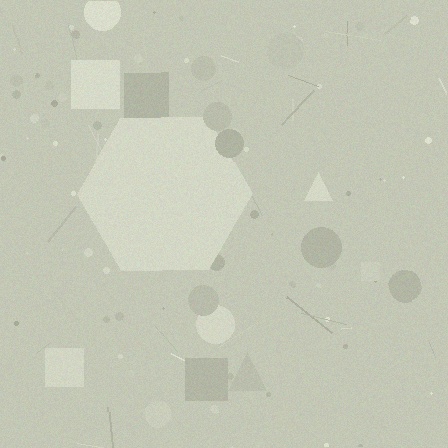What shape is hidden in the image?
A hexagon is hidden in the image.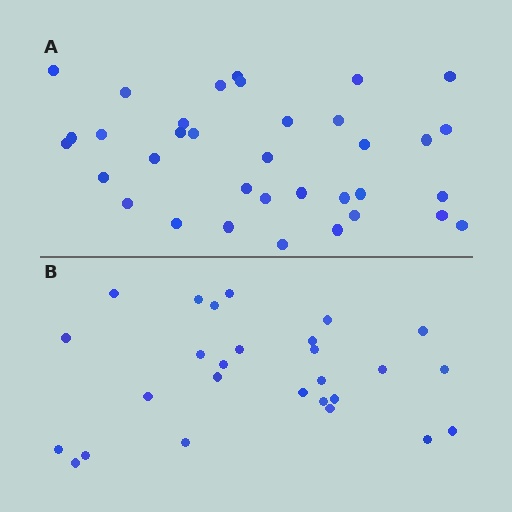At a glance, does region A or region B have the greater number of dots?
Region A (the top region) has more dots.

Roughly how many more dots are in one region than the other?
Region A has roughly 8 or so more dots than region B.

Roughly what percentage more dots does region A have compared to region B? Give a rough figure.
About 30% more.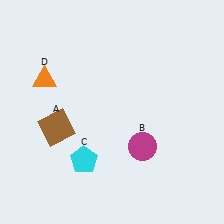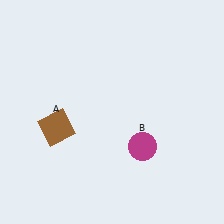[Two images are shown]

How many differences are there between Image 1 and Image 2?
There are 2 differences between the two images.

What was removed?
The cyan pentagon (C), the orange triangle (D) were removed in Image 2.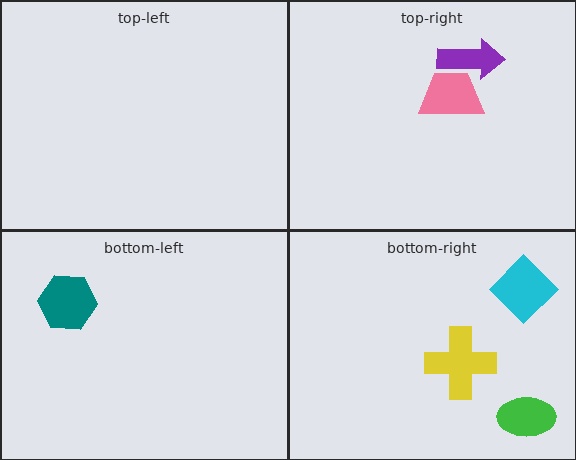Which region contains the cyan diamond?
The bottom-right region.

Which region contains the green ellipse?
The bottom-right region.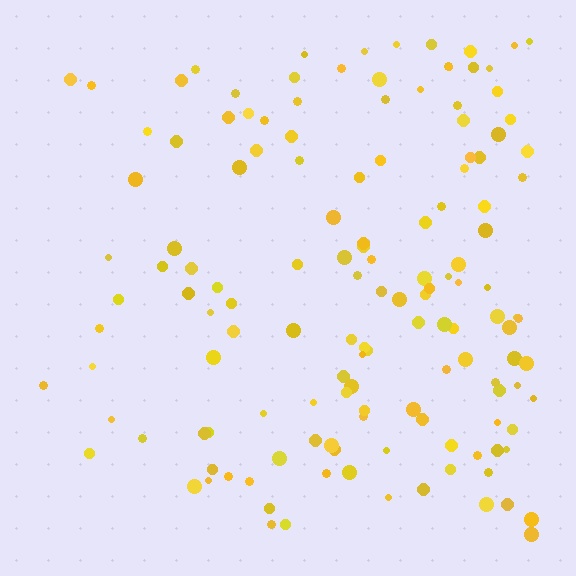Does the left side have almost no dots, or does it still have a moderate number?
Still a moderate number, just noticeably fewer than the right.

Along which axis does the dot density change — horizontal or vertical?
Horizontal.